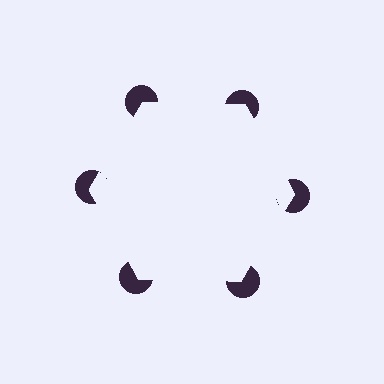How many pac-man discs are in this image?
There are 6 — one at each vertex of the illusory hexagon.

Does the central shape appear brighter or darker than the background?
It typically appears slightly brighter than the background, even though no actual brightness change is drawn.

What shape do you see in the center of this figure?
An illusory hexagon — its edges are inferred from the aligned wedge cuts in the pac-man discs, not physically drawn.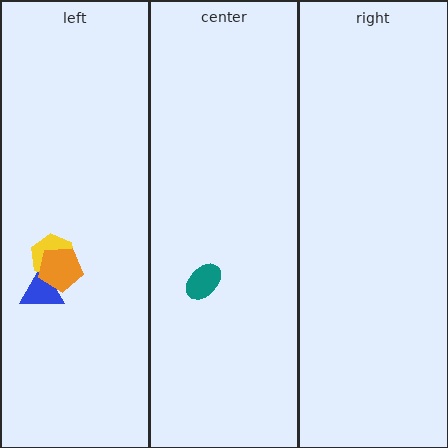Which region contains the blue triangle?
The left region.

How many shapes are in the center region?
1.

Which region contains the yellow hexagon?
The left region.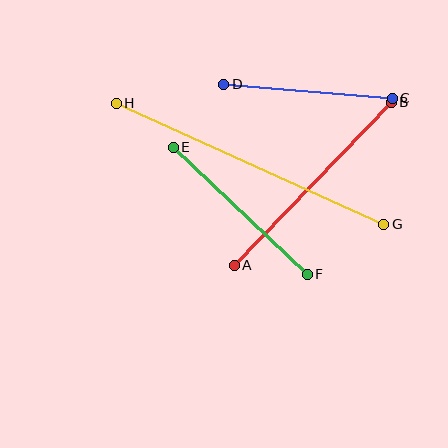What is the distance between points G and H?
The distance is approximately 294 pixels.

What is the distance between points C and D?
The distance is approximately 169 pixels.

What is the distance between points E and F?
The distance is approximately 185 pixels.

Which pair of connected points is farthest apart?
Points G and H are farthest apart.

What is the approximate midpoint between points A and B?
The midpoint is at approximately (313, 184) pixels.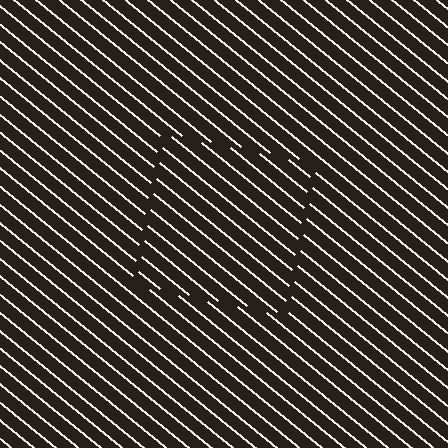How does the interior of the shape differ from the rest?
The interior of the shape contains the same grating, shifted by half a period — the contour is defined by the phase discontinuity where line-ends from the inner and outer gratings abut.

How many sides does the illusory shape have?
4 sides — the line-ends trace a square.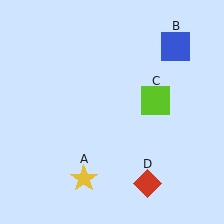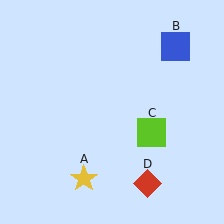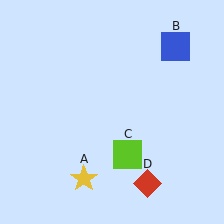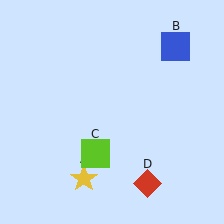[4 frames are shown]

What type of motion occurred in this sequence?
The lime square (object C) rotated clockwise around the center of the scene.